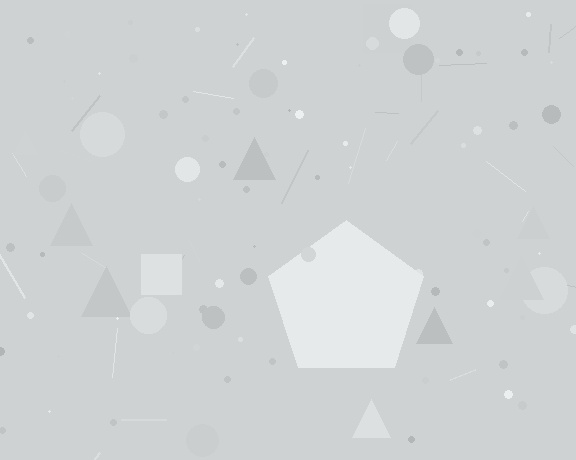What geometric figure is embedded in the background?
A pentagon is embedded in the background.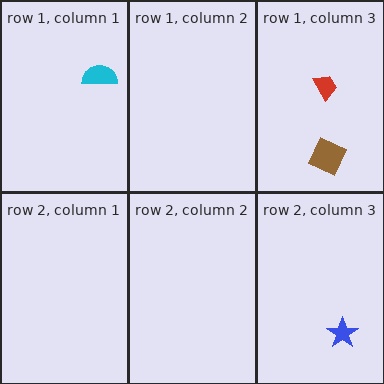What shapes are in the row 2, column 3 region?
The blue star.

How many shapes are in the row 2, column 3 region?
1.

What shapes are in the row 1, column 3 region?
The red trapezoid, the brown square.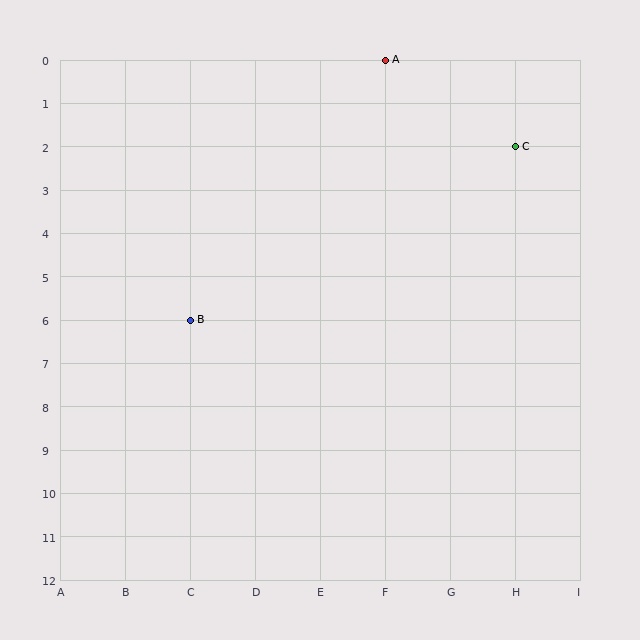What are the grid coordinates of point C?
Point C is at grid coordinates (H, 2).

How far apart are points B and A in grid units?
Points B and A are 3 columns and 6 rows apart (about 6.7 grid units diagonally).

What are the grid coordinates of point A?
Point A is at grid coordinates (F, 0).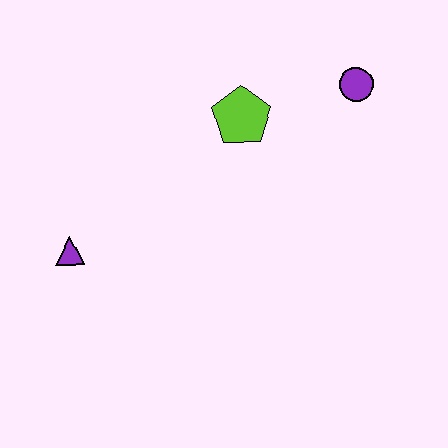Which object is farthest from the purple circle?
The purple triangle is farthest from the purple circle.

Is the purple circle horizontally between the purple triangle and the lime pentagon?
No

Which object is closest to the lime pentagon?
The purple circle is closest to the lime pentagon.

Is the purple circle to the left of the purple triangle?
No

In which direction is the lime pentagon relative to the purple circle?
The lime pentagon is to the left of the purple circle.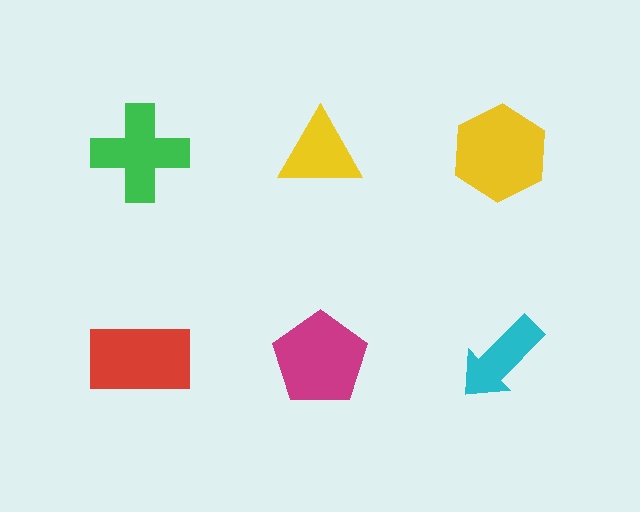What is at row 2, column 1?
A red rectangle.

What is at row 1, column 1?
A green cross.